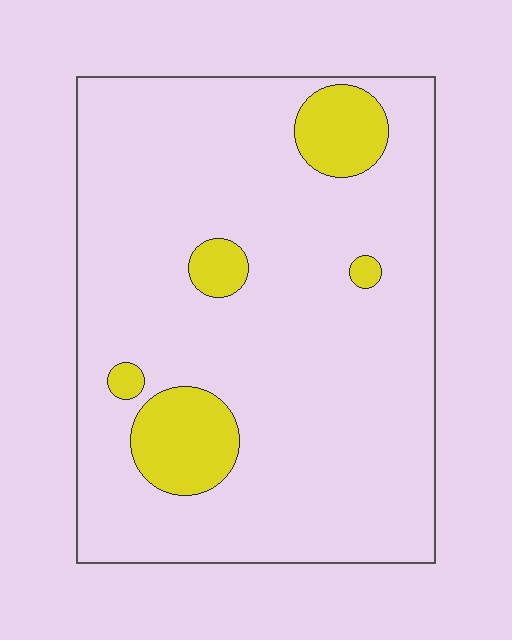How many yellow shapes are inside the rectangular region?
5.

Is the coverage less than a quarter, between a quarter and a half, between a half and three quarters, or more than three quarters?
Less than a quarter.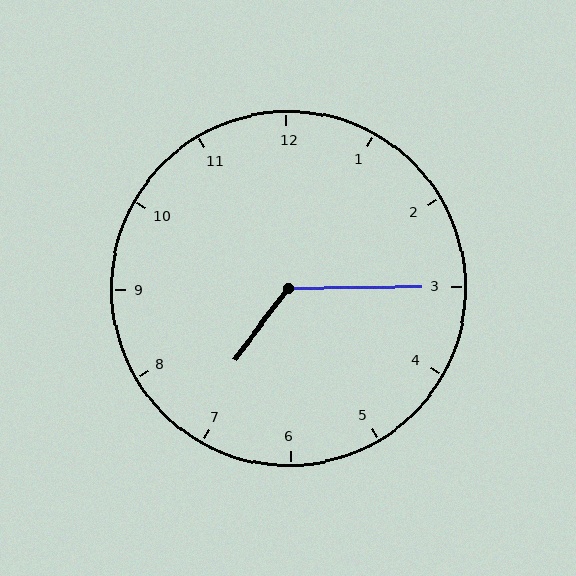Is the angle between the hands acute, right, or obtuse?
It is obtuse.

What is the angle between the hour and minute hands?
Approximately 128 degrees.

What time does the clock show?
7:15.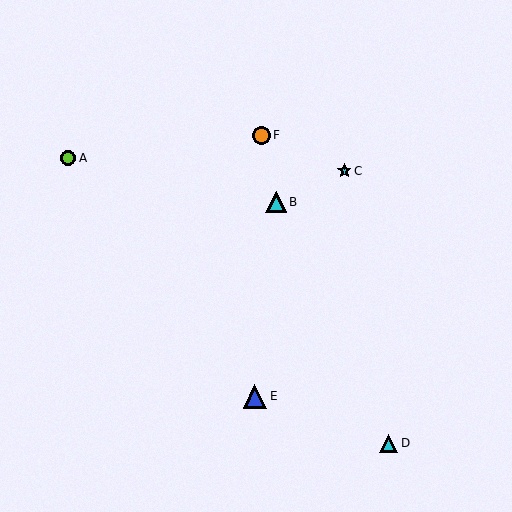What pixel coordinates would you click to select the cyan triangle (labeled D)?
Click at (389, 443) to select the cyan triangle D.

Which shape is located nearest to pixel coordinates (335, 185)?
The cyan star (labeled C) at (344, 171) is nearest to that location.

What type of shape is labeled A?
Shape A is a lime circle.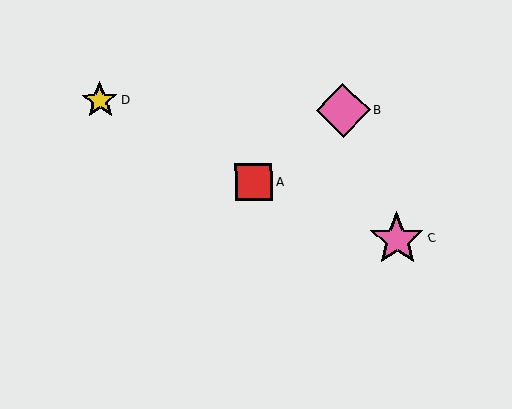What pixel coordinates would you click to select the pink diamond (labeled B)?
Click at (343, 110) to select the pink diamond B.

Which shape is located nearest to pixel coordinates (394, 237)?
The pink star (labeled C) at (397, 239) is nearest to that location.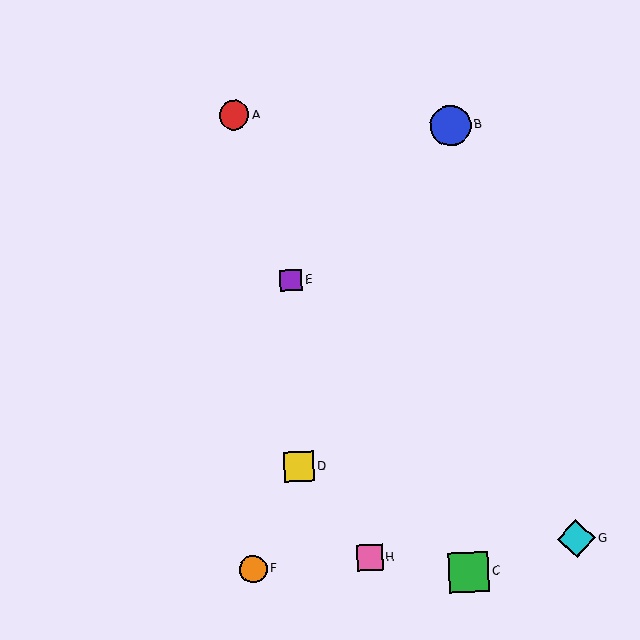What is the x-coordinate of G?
Object G is at x≈576.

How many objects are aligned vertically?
2 objects (D, E) are aligned vertically.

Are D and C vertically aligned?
No, D is at x≈299 and C is at x≈469.